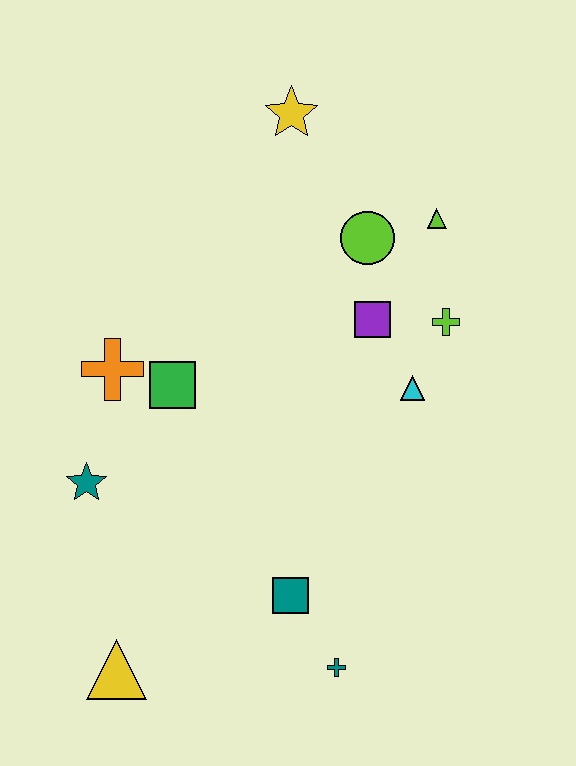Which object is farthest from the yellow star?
The yellow triangle is farthest from the yellow star.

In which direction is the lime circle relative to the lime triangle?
The lime circle is to the left of the lime triangle.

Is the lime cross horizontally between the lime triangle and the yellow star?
No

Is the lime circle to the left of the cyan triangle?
Yes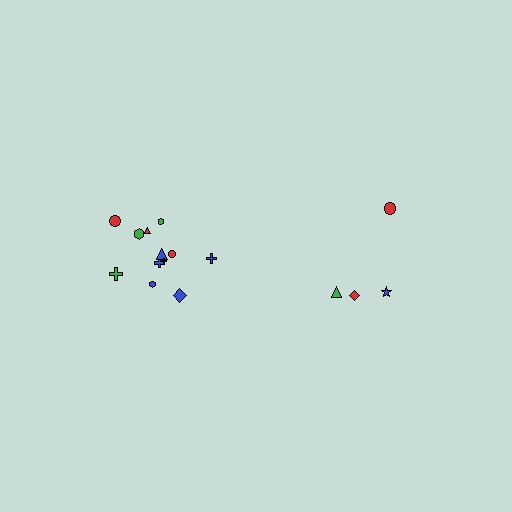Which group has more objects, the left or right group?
The left group.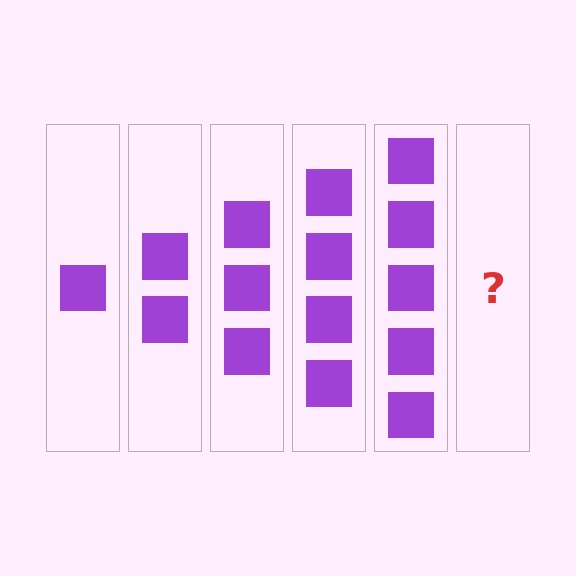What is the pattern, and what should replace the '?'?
The pattern is that each step adds one more square. The '?' should be 6 squares.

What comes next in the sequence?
The next element should be 6 squares.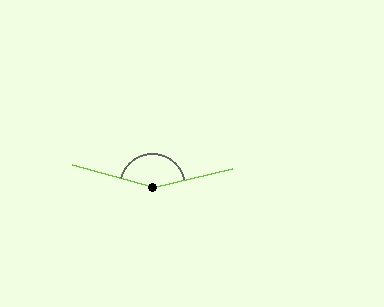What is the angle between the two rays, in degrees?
Approximately 152 degrees.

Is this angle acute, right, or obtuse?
It is obtuse.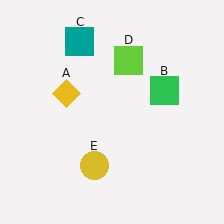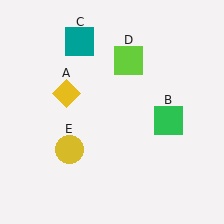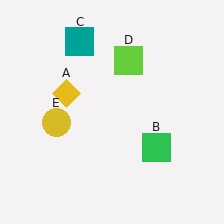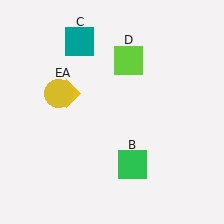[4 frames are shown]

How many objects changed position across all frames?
2 objects changed position: green square (object B), yellow circle (object E).